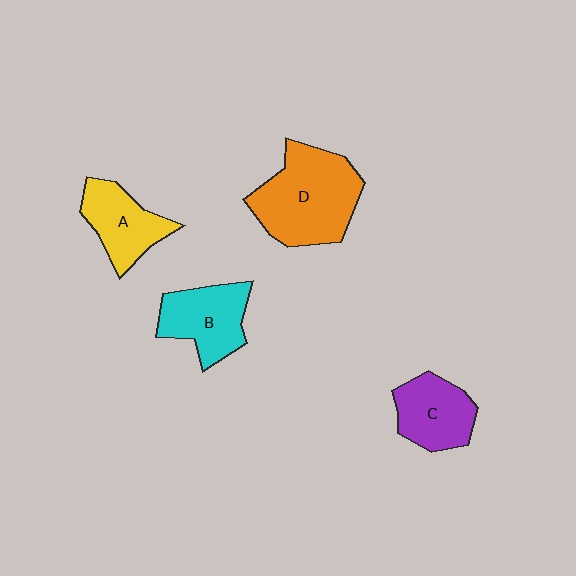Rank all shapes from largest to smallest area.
From largest to smallest: D (orange), B (cyan), C (purple), A (yellow).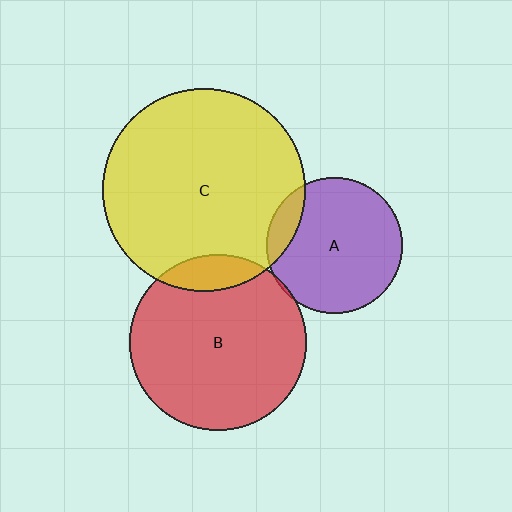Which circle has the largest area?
Circle C (yellow).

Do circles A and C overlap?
Yes.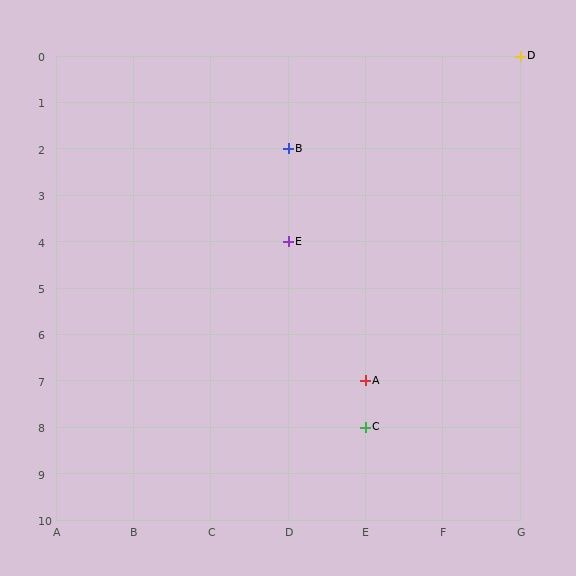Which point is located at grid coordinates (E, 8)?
Point C is at (E, 8).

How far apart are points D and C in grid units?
Points D and C are 2 columns and 8 rows apart (about 8.2 grid units diagonally).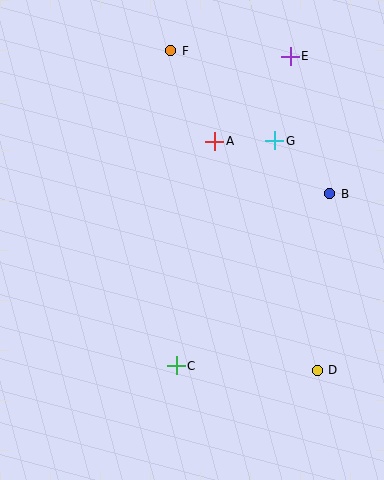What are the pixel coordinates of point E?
Point E is at (290, 56).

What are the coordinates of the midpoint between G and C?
The midpoint between G and C is at (225, 253).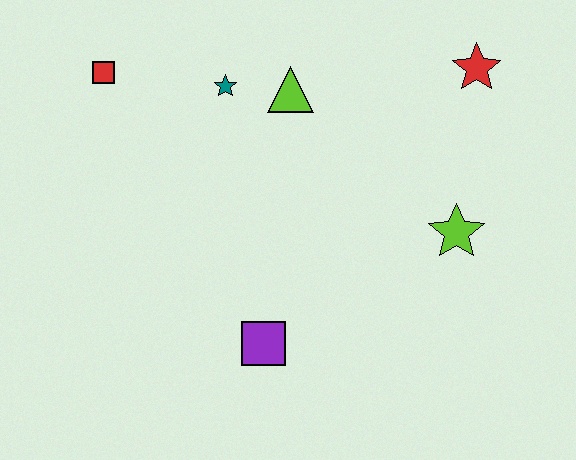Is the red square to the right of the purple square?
No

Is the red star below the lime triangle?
No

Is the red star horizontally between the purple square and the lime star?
No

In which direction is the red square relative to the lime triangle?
The red square is to the left of the lime triangle.